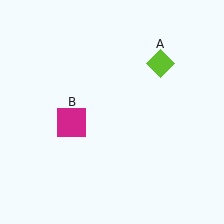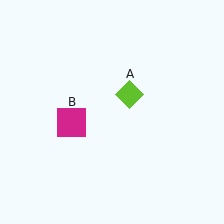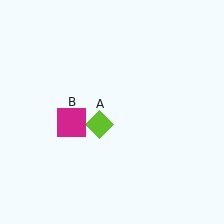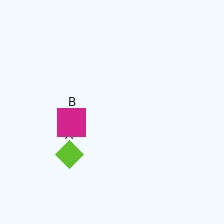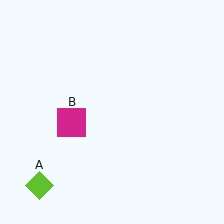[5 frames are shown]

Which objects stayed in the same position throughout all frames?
Magenta square (object B) remained stationary.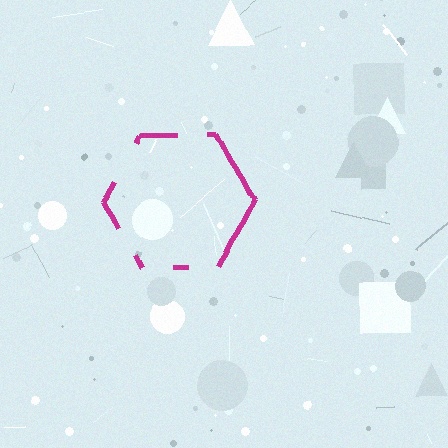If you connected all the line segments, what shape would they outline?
They would outline a hexagon.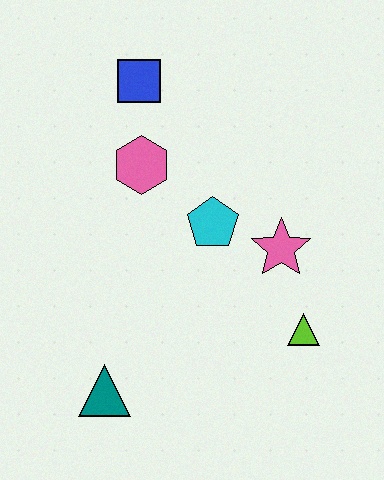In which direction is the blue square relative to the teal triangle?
The blue square is above the teal triangle.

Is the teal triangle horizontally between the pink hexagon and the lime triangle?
No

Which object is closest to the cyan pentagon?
The pink star is closest to the cyan pentagon.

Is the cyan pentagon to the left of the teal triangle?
No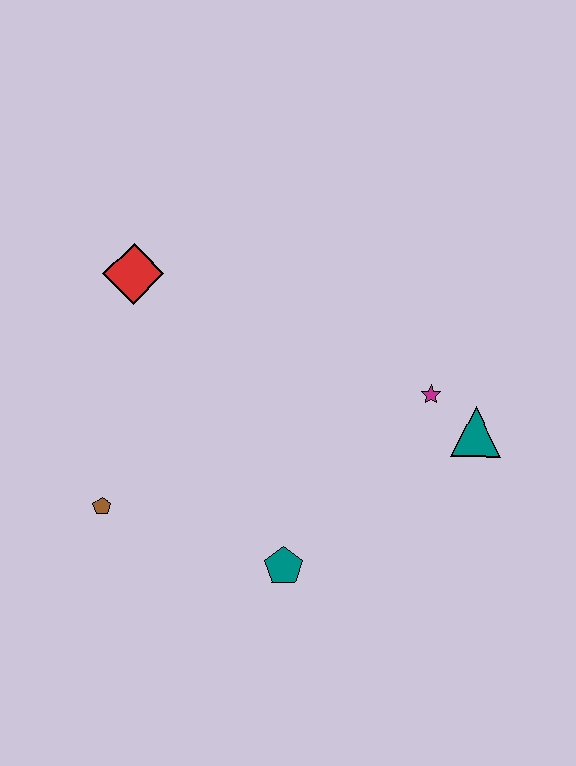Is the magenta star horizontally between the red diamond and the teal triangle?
Yes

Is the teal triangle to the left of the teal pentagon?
No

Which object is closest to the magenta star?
The teal triangle is closest to the magenta star.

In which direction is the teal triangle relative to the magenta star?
The teal triangle is to the right of the magenta star.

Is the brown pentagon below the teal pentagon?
No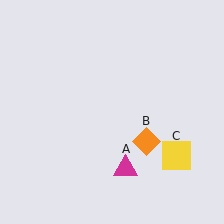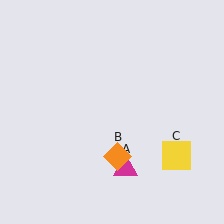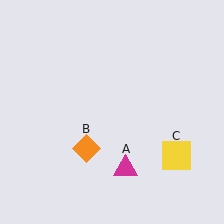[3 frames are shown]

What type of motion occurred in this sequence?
The orange diamond (object B) rotated clockwise around the center of the scene.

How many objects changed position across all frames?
1 object changed position: orange diamond (object B).